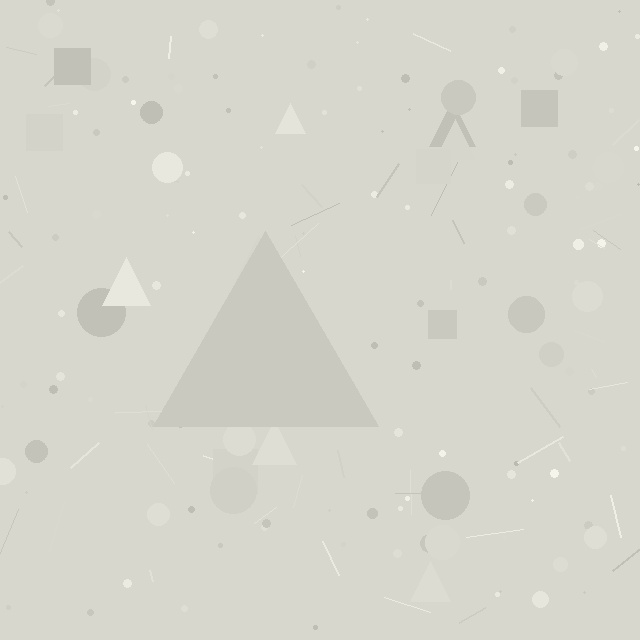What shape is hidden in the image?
A triangle is hidden in the image.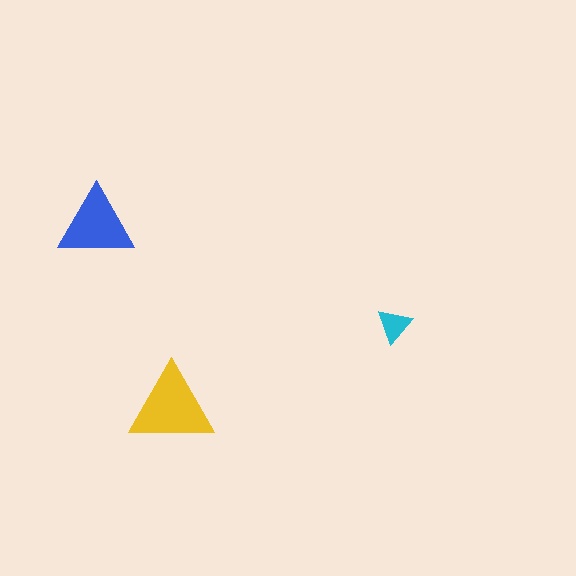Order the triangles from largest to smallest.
the yellow one, the blue one, the cyan one.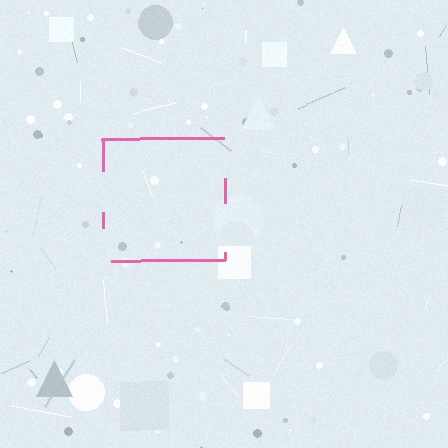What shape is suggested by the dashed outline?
The dashed outline suggests a square.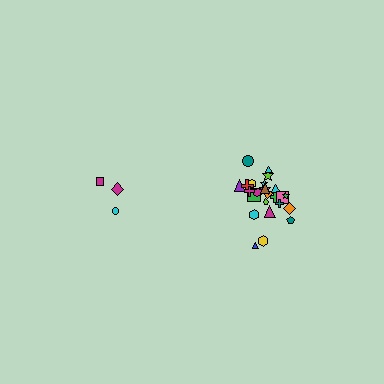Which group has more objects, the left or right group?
The right group.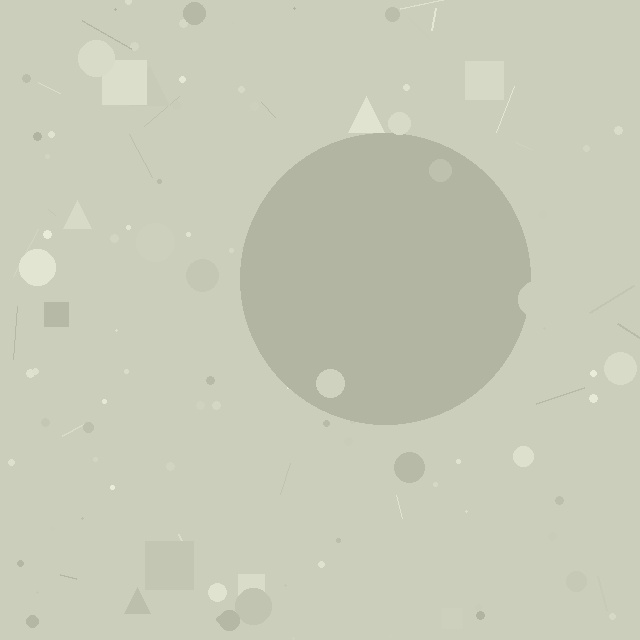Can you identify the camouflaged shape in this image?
The camouflaged shape is a circle.